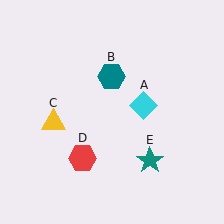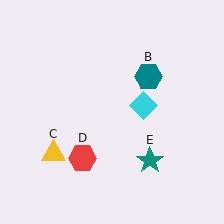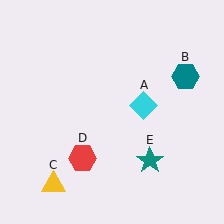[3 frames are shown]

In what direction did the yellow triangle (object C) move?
The yellow triangle (object C) moved down.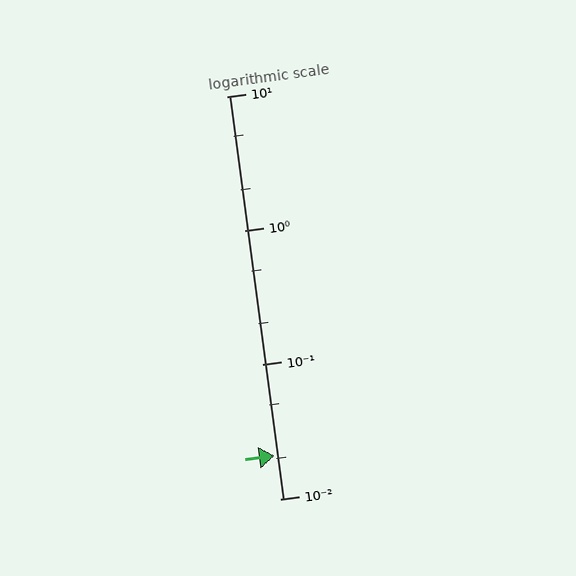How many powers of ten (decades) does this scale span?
The scale spans 3 decades, from 0.01 to 10.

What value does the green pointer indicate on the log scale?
The pointer indicates approximately 0.021.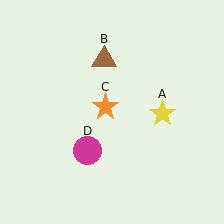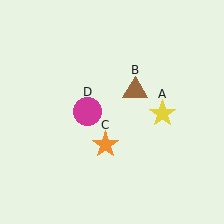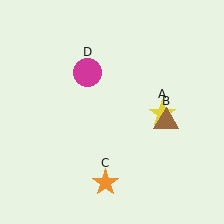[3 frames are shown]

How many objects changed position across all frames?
3 objects changed position: brown triangle (object B), orange star (object C), magenta circle (object D).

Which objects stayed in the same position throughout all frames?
Yellow star (object A) remained stationary.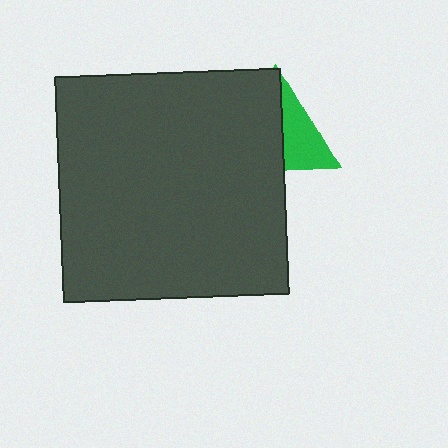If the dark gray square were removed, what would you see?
You would see the complete green triangle.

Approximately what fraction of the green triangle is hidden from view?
Roughly 59% of the green triangle is hidden behind the dark gray square.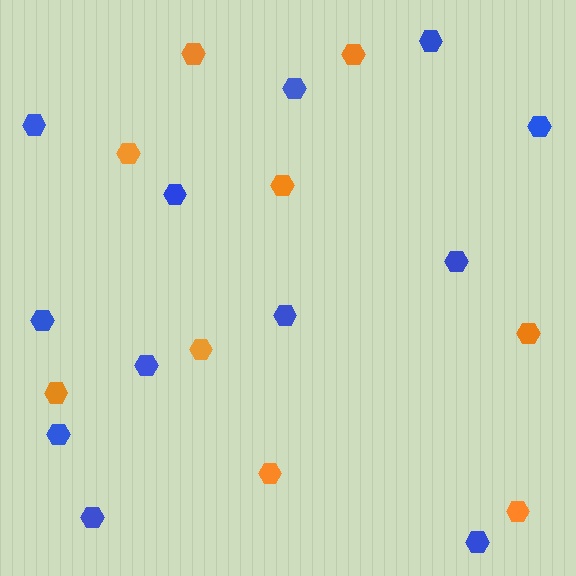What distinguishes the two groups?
There are 2 groups: one group of blue hexagons (12) and one group of orange hexagons (9).